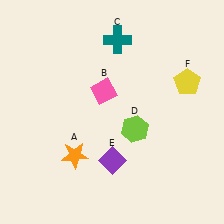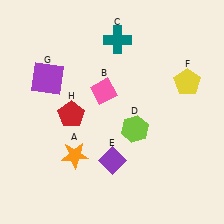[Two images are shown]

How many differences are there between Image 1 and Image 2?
There are 2 differences between the two images.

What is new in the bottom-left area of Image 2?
A red pentagon (H) was added in the bottom-left area of Image 2.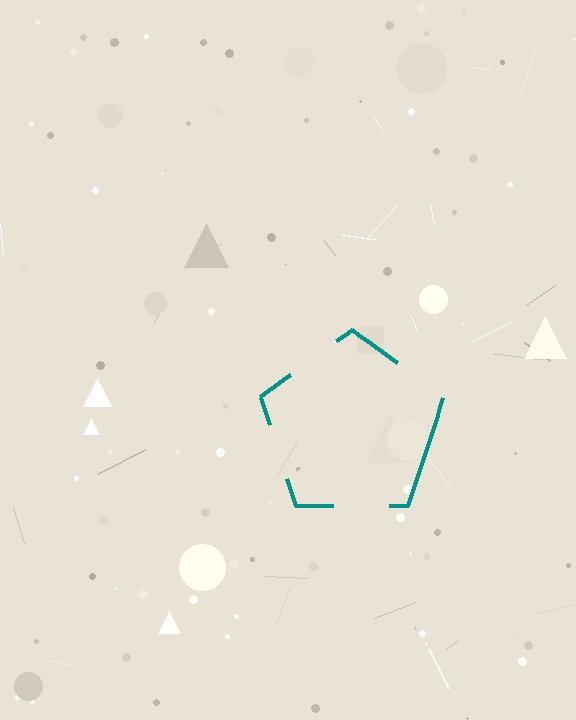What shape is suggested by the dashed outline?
The dashed outline suggests a pentagon.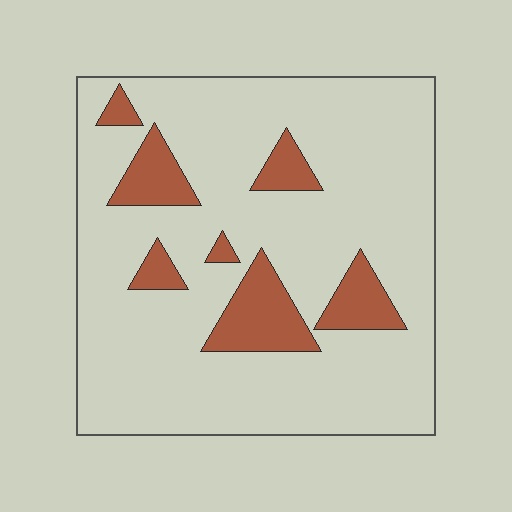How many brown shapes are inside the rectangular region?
7.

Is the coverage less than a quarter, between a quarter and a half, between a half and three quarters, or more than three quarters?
Less than a quarter.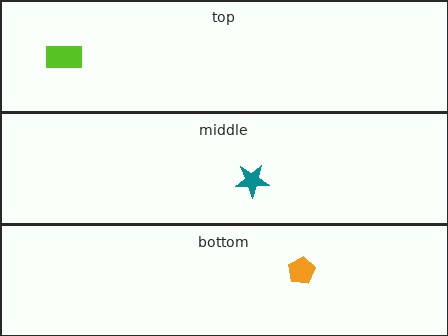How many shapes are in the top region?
1.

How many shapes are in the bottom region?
1.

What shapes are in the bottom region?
The orange pentagon.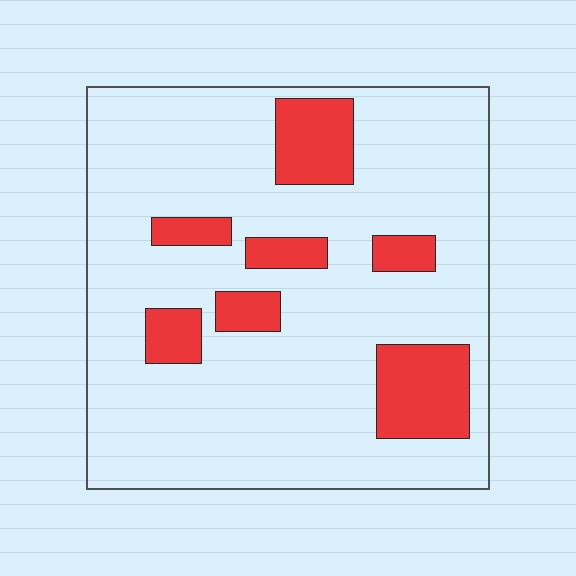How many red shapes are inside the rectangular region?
7.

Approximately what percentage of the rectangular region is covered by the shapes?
Approximately 20%.